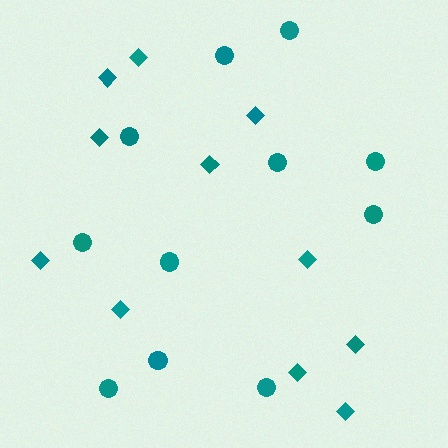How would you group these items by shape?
There are 2 groups: one group of circles (11) and one group of diamonds (11).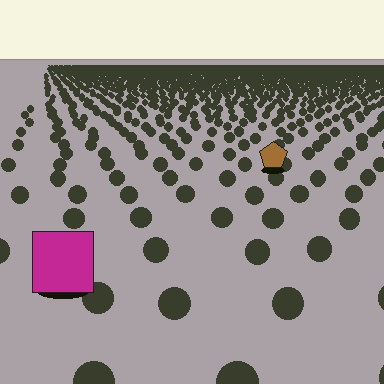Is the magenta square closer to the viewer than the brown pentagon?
Yes. The magenta square is closer — you can tell from the texture gradient: the ground texture is coarser near it.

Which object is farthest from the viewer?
The brown pentagon is farthest from the viewer. It appears smaller and the ground texture around it is denser.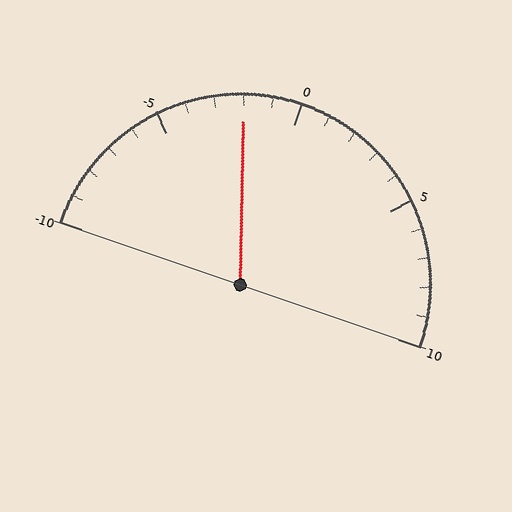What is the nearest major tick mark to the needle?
The nearest major tick mark is 0.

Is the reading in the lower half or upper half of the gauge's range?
The reading is in the lower half of the range (-10 to 10).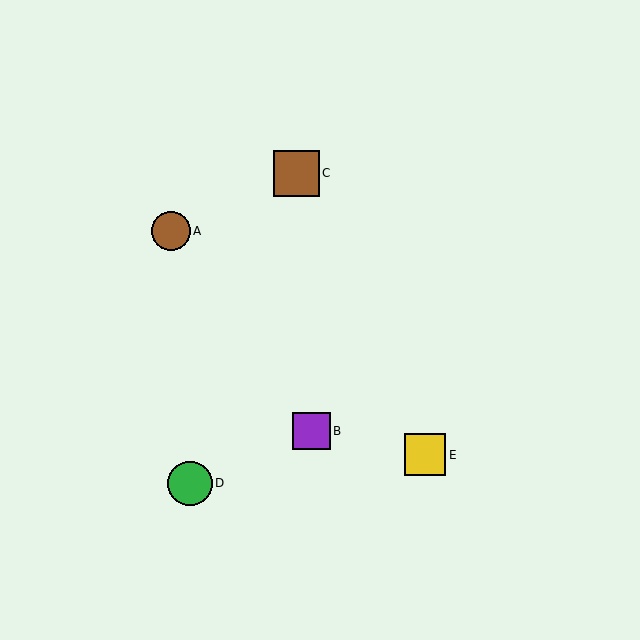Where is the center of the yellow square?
The center of the yellow square is at (425, 455).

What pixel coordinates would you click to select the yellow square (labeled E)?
Click at (425, 455) to select the yellow square E.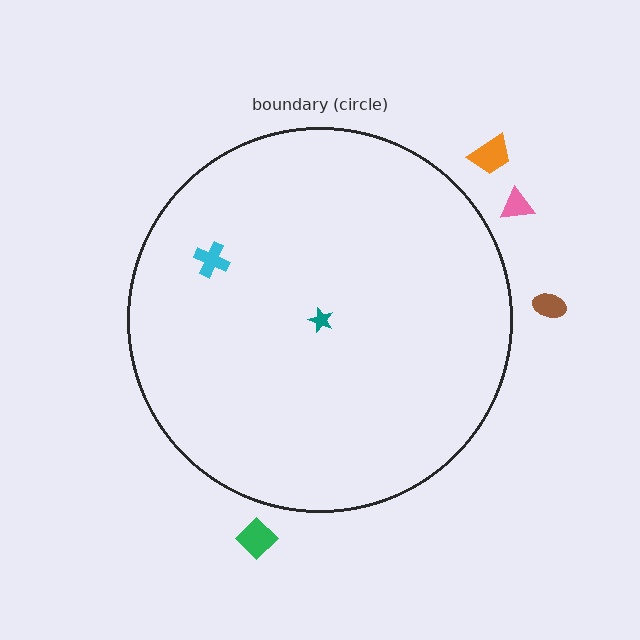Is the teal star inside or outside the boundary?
Inside.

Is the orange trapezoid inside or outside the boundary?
Outside.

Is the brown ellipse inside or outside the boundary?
Outside.